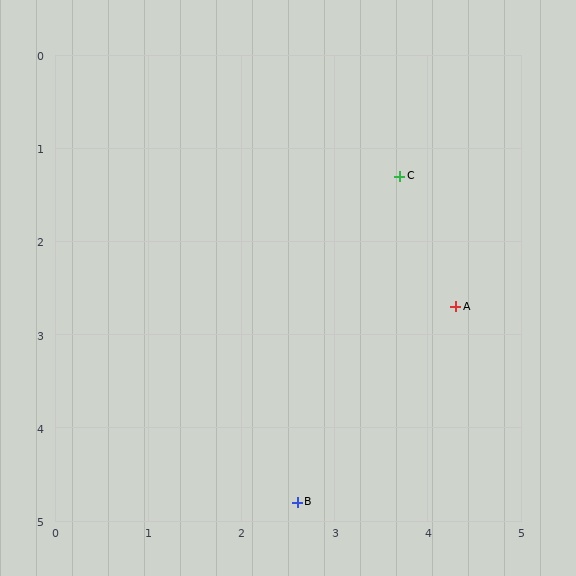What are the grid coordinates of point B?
Point B is at approximately (2.6, 4.8).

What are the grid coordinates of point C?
Point C is at approximately (3.7, 1.3).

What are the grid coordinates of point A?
Point A is at approximately (4.3, 2.7).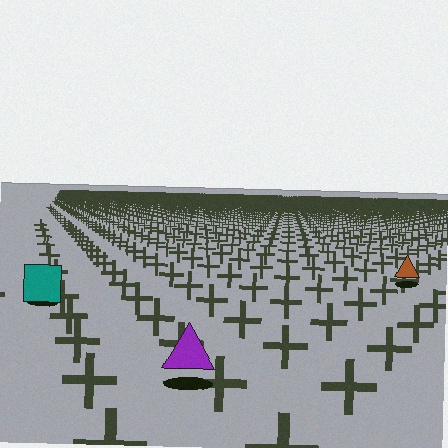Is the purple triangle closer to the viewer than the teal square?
Yes. The purple triangle is closer — you can tell from the texture gradient: the ground texture is coarser near it.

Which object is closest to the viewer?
The purple triangle is closest. The texture marks near it are larger and more spread out.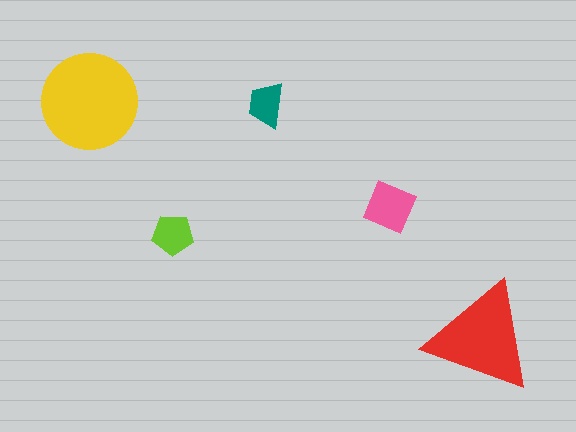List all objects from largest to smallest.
The yellow circle, the red triangle, the pink diamond, the lime pentagon, the teal trapezoid.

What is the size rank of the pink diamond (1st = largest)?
3rd.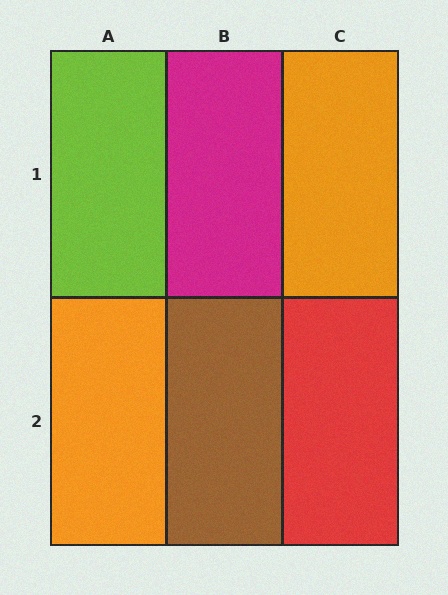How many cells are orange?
2 cells are orange.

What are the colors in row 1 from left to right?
Lime, magenta, orange.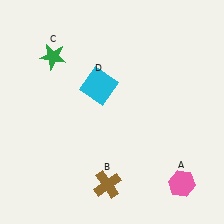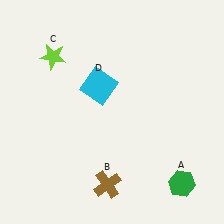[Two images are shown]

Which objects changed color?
A changed from pink to green. C changed from green to lime.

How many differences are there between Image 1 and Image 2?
There are 2 differences between the two images.